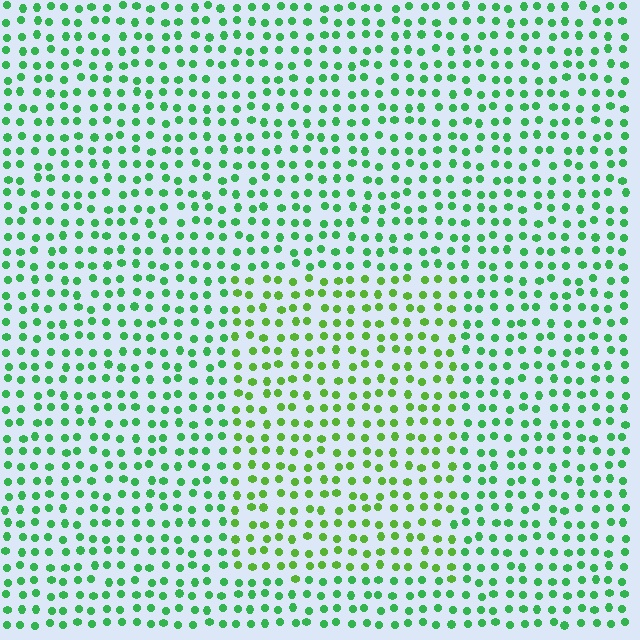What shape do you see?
I see a rectangle.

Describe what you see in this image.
The image is filled with small green elements in a uniform arrangement. A rectangle-shaped region is visible where the elements are tinted to a slightly different hue, forming a subtle color boundary.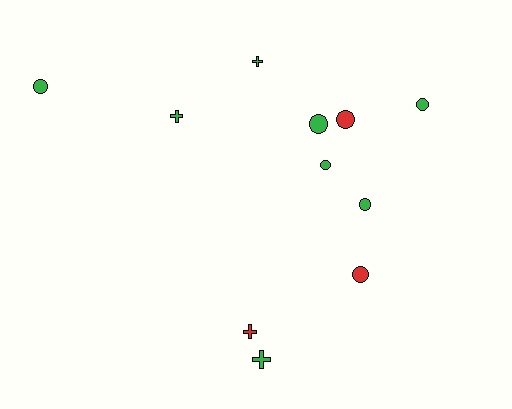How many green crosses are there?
There are 3 green crosses.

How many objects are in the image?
There are 11 objects.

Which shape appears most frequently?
Circle, with 7 objects.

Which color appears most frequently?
Green, with 8 objects.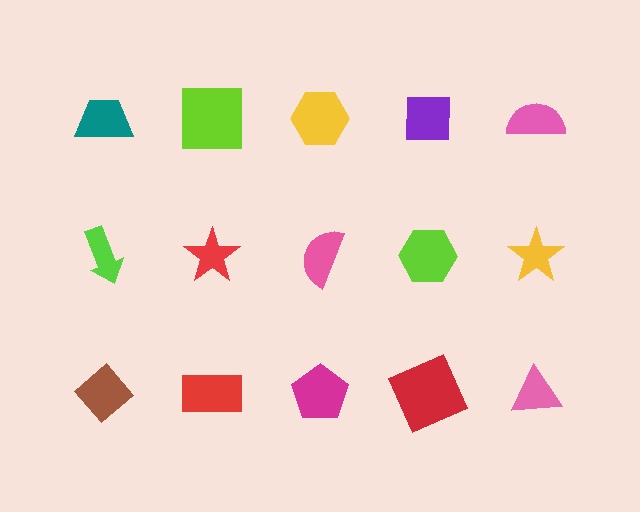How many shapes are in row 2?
5 shapes.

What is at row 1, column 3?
A yellow hexagon.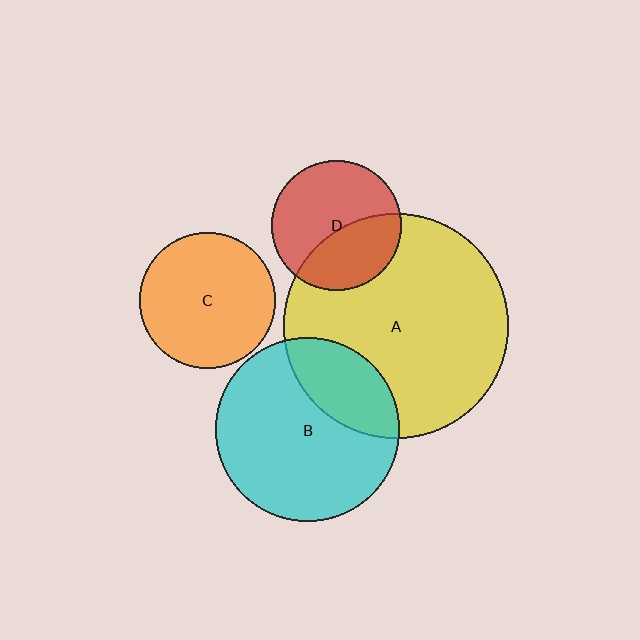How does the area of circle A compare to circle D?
Approximately 3.0 times.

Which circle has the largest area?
Circle A (yellow).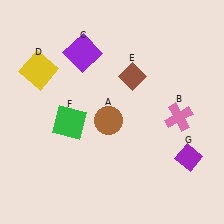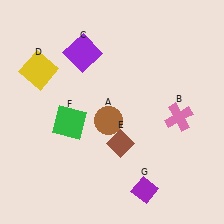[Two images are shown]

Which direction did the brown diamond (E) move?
The brown diamond (E) moved down.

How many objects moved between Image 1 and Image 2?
2 objects moved between the two images.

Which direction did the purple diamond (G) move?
The purple diamond (G) moved left.